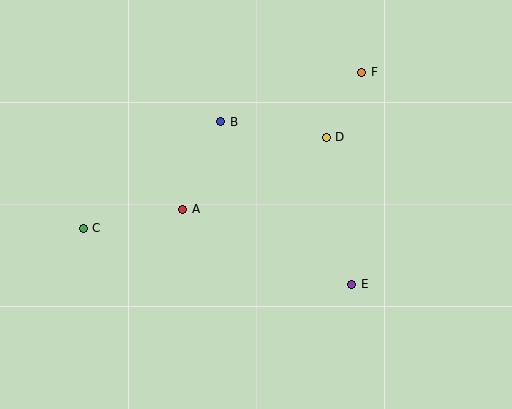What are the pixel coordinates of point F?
Point F is at (362, 72).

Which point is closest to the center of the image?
Point A at (183, 209) is closest to the center.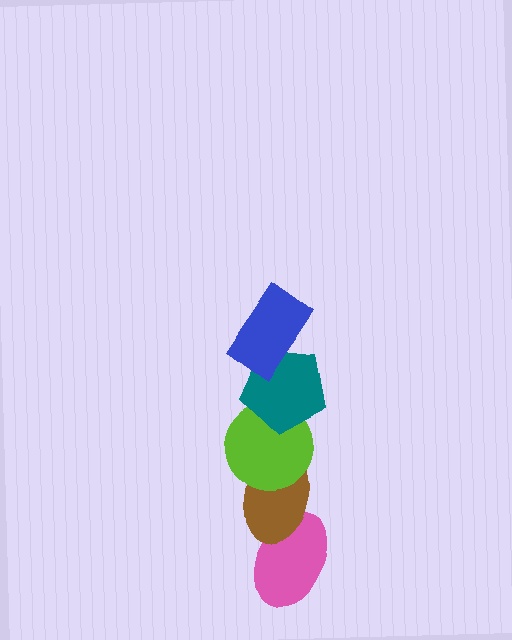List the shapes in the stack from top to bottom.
From top to bottom: the blue rectangle, the teal pentagon, the lime circle, the brown ellipse, the pink ellipse.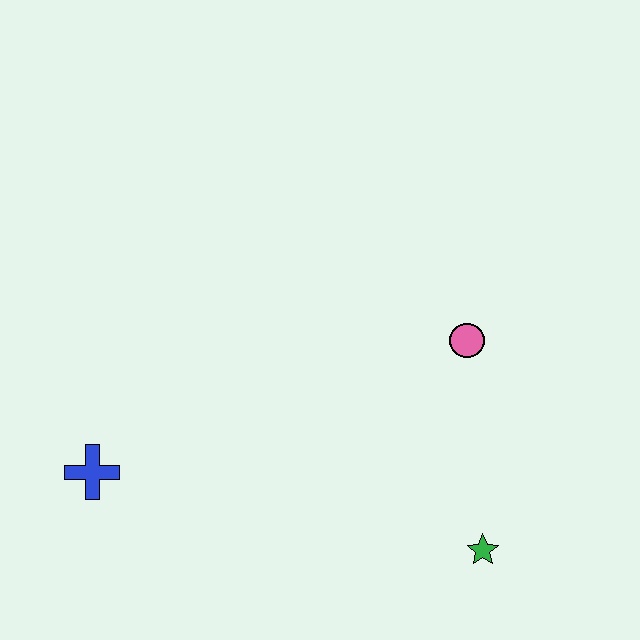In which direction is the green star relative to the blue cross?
The green star is to the right of the blue cross.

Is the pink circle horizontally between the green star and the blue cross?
Yes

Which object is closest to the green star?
The pink circle is closest to the green star.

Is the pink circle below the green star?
No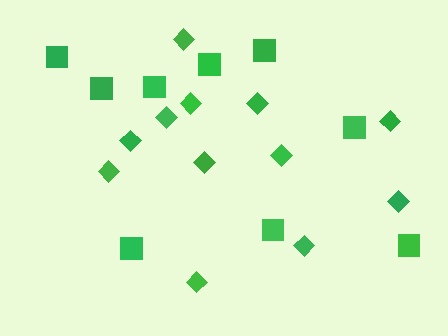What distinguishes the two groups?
There are 2 groups: one group of diamonds (12) and one group of squares (9).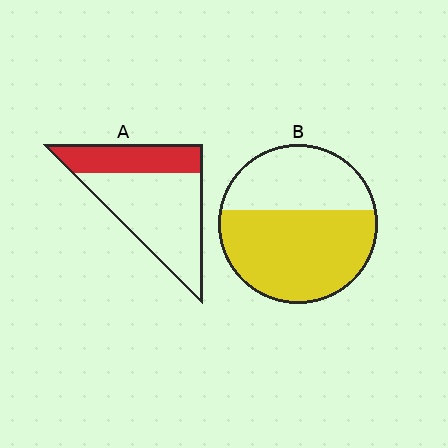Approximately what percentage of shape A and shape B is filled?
A is approximately 35% and B is approximately 60%.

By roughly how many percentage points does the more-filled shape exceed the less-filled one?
By roughly 30 percentage points (B over A).